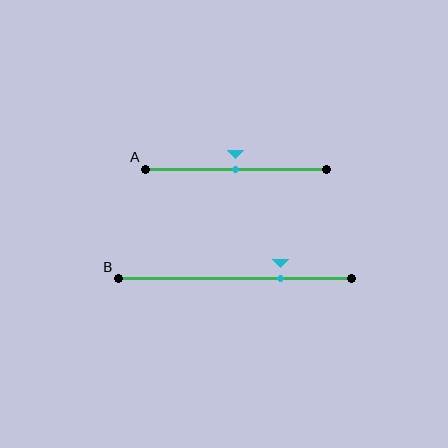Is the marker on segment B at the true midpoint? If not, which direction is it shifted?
No, the marker on segment B is shifted to the right by about 20% of the segment length.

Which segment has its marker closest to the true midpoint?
Segment A has its marker closest to the true midpoint.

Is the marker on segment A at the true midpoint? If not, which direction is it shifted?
Yes, the marker on segment A is at the true midpoint.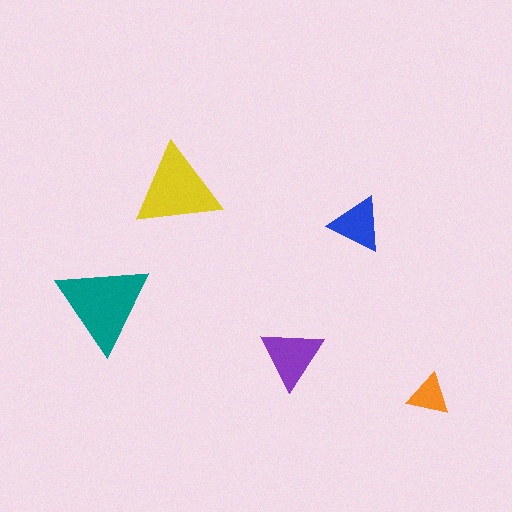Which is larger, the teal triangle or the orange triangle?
The teal one.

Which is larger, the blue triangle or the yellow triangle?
The yellow one.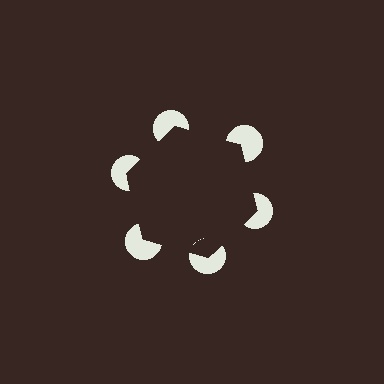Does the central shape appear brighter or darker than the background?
It typically appears slightly darker than the background, even though no actual brightness change is drawn.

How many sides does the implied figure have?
6 sides.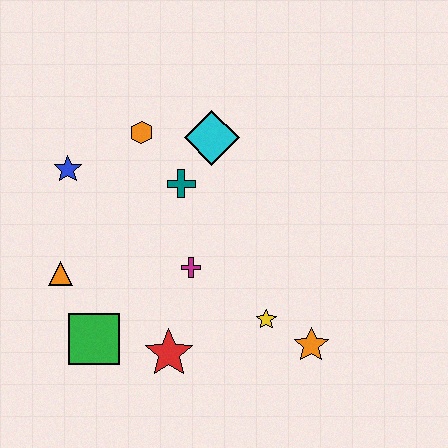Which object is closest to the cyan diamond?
The teal cross is closest to the cyan diamond.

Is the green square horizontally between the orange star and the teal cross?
No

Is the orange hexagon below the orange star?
No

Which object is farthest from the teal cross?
The orange star is farthest from the teal cross.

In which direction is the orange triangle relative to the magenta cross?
The orange triangle is to the left of the magenta cross.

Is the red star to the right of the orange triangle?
Yes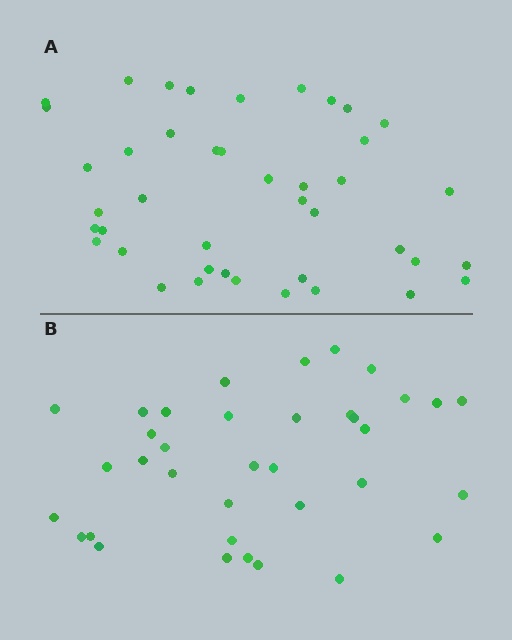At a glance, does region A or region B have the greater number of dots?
Region A (the top region) has more dots.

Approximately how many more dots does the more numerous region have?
Region A has about 6 more dots than region B.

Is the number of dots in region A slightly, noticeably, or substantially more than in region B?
Region A has only slightly more — the two regions are fairly close. The ratio is roughly 1.2 to 1.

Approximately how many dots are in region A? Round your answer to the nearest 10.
About 40 dots. (The exact count is 42, which rounds to 40.)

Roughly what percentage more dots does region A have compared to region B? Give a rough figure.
About 15% more.